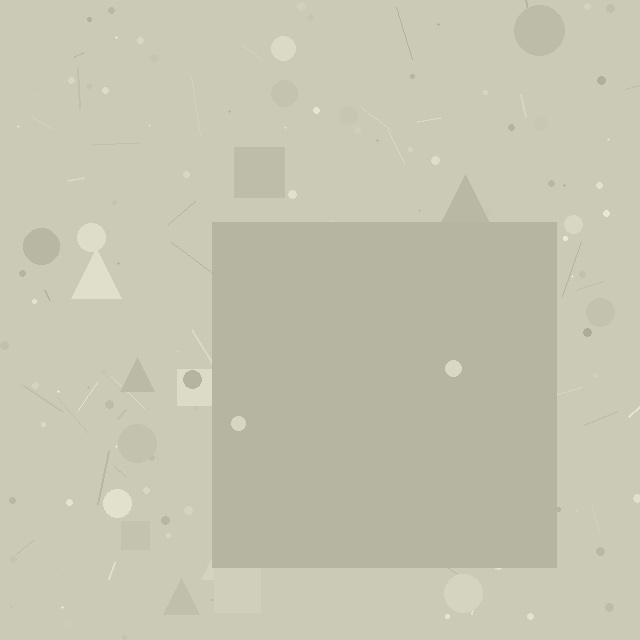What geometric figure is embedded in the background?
A square is embedded in the background.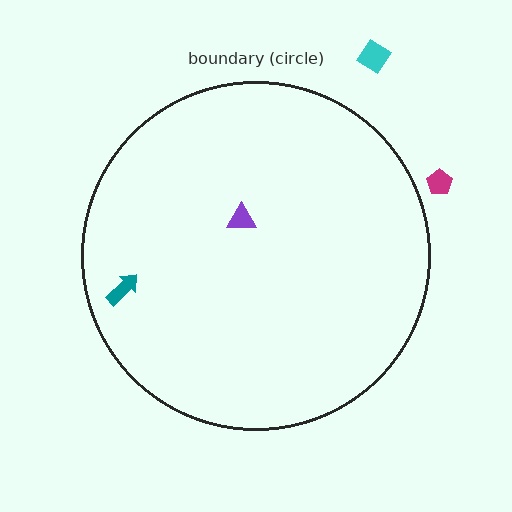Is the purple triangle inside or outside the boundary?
Inside.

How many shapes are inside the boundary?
2 inside, 2 outside.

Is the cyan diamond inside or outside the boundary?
Outside.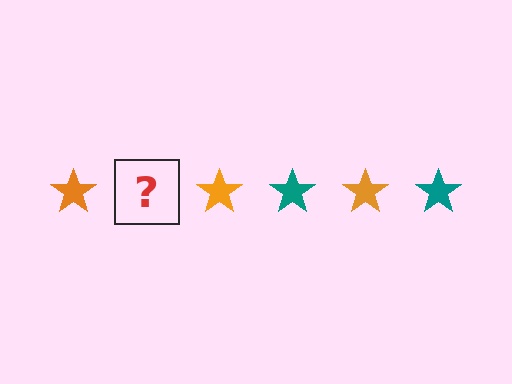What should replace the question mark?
The question mark should be replaced with a teal star.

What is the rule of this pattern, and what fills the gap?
The rule is that the pattern cycles through orange, teal stars. The gap should be filled with a teal star.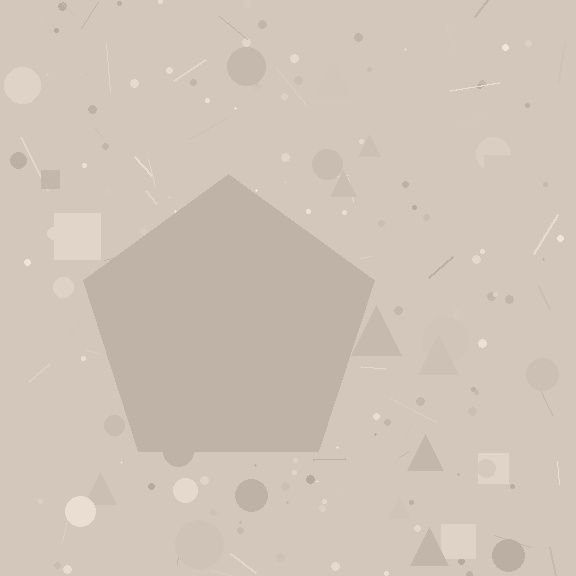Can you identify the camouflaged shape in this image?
The camouflaged shape is a pentagon.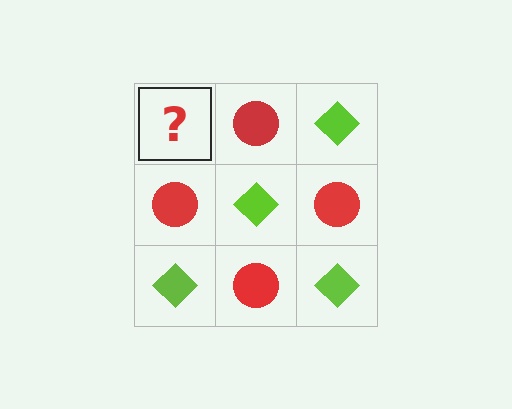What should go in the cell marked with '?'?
The missing cell should contain a lime diamond.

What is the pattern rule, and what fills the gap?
The rule is that it alternates lime diamond and red circle in a checkerboard pattern. The gap should be filled with a lime diamond.